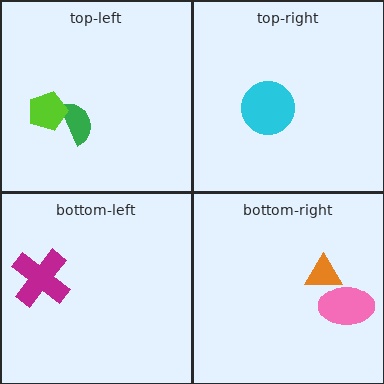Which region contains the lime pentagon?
The top-left region.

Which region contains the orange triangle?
The bottom-right region.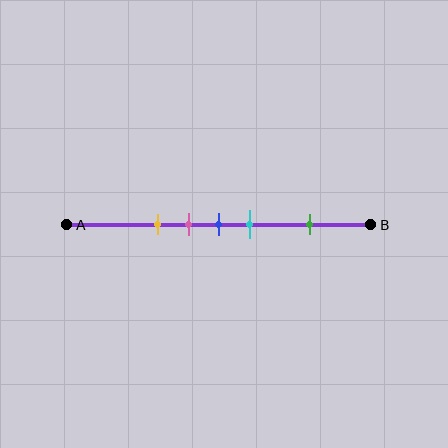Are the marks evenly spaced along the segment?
No, the marks are not evenly spaced.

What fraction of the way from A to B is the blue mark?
The blue mark is approximately 50% (0.5) of the way from A to B.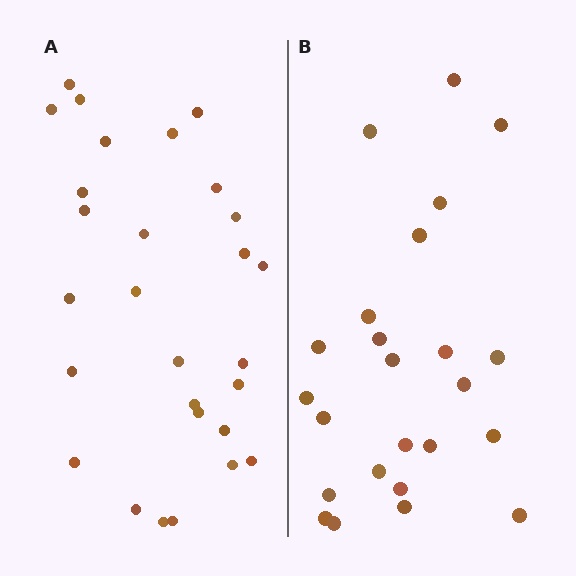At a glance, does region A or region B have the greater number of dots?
Region A (the left region) has more dots.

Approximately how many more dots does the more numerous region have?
Region A has about 4 more dots than region B.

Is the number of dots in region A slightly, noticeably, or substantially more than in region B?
Region A has only slightly more — the two regions are fairly close. The ratio is roughly 1.2 to 1.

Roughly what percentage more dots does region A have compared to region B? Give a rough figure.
About 15% more.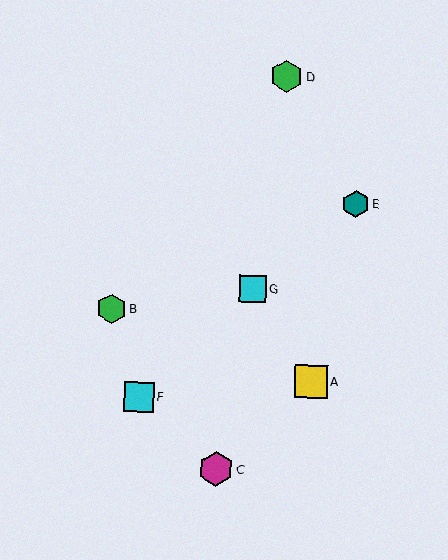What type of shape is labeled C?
Shape C is a magenta hexagon.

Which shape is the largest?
The magenta hexagon (labeled C) is the largest.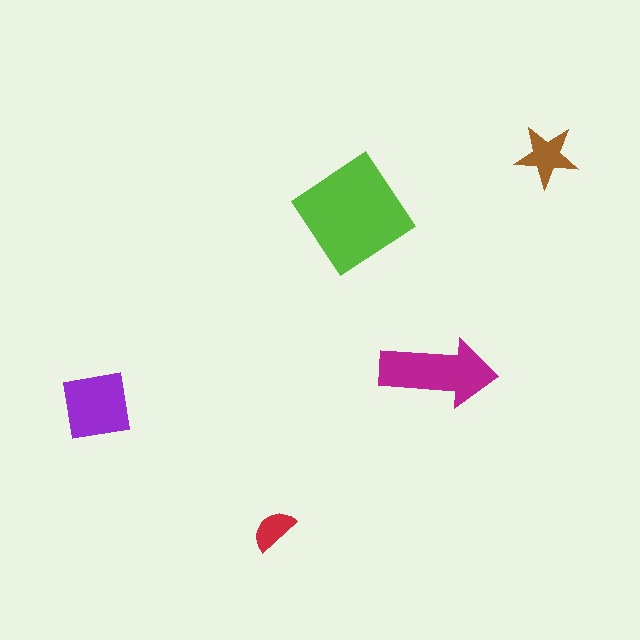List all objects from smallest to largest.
The red semicircle, the brown star, the purple square, the magenta arrow, the lime diamond.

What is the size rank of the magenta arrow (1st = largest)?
2nd.